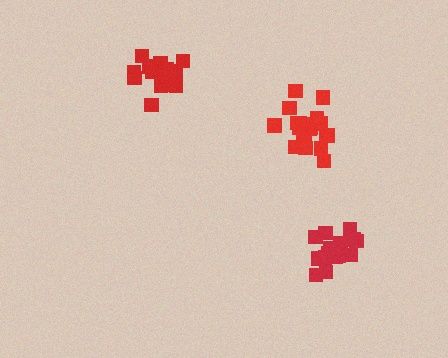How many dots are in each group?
Group 1: 21 dots, Group 2: 21 dots, Group 3: 15 dots (57 total).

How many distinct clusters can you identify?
There are 3 distinct clusters.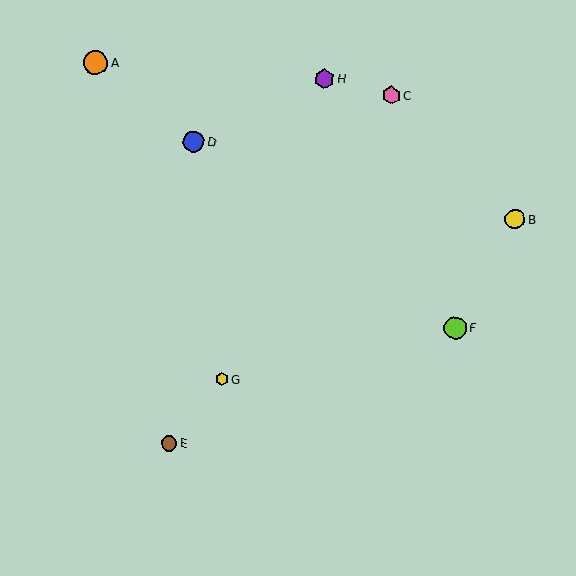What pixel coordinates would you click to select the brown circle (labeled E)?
Click at (169, 443) to select the brown circle E.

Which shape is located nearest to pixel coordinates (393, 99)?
The pink hexagon (labeled C) at (391, 95) is nearest to that location.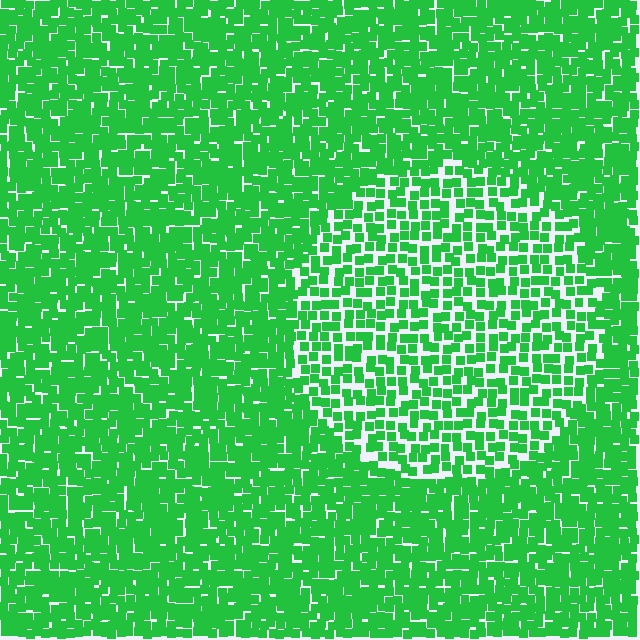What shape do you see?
I see a circle.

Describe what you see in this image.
The image contains small green elements arranged at two different densities. A circle-shaped region is visible where the elements are less densely packed than the surrounding area.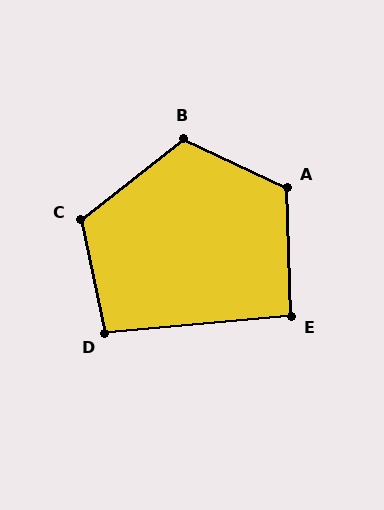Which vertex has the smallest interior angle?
E, at approximately 93 degrees.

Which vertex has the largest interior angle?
A, at approximately 117 degrees.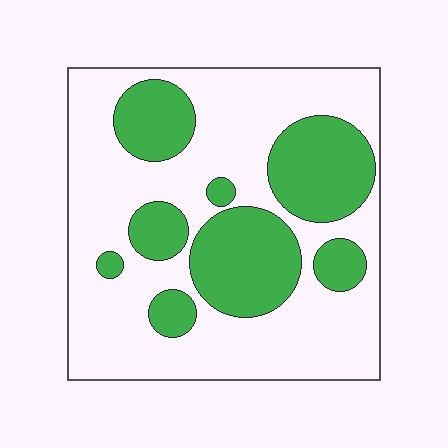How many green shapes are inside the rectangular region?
8.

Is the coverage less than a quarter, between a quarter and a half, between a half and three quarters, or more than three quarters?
Between a quarter and a half.